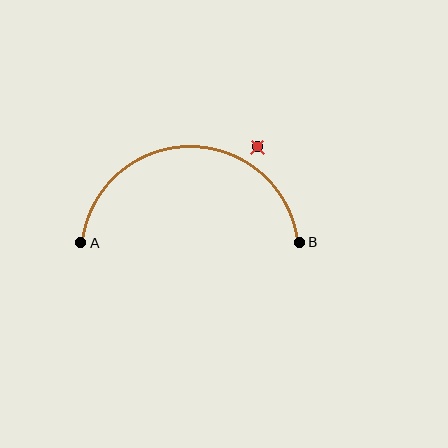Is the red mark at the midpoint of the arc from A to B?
No — the red mark does not lie on the arc at all. It sits slightly outside the curve.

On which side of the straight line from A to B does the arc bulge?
The arc bulges above the straight line connecting A and B.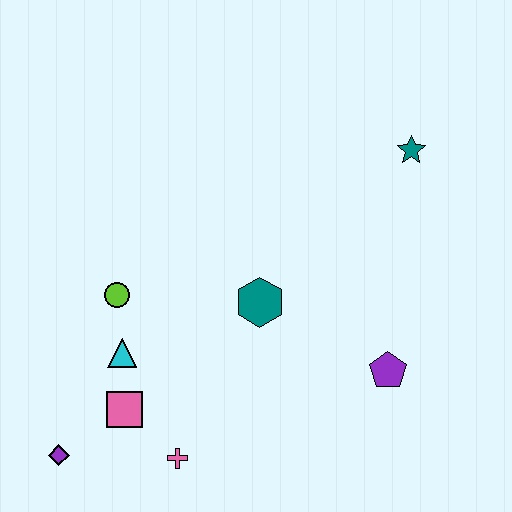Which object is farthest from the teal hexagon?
The purple diamond is farthest from the teal hexagon.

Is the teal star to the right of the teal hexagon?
Yes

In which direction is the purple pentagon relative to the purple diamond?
The purple pentagon is to the right of the purple diamond.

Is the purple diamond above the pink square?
No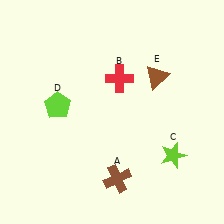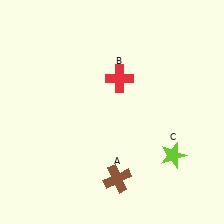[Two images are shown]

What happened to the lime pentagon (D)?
The lime pentagon (D) was removed in Image 2. It was in the top-left area of Image 1.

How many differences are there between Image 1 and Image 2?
There are 2 differences between the two images.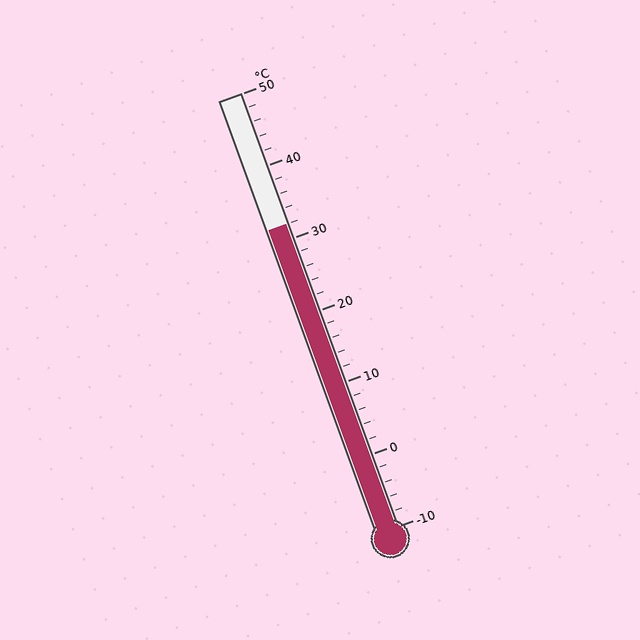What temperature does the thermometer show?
The thermometer shows approximately 32°C.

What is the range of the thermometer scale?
The thermometer scale ranges from -10°C to 50°C.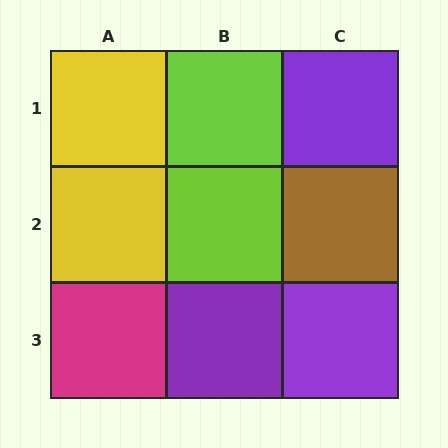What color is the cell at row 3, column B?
Purple.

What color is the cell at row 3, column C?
Purple.